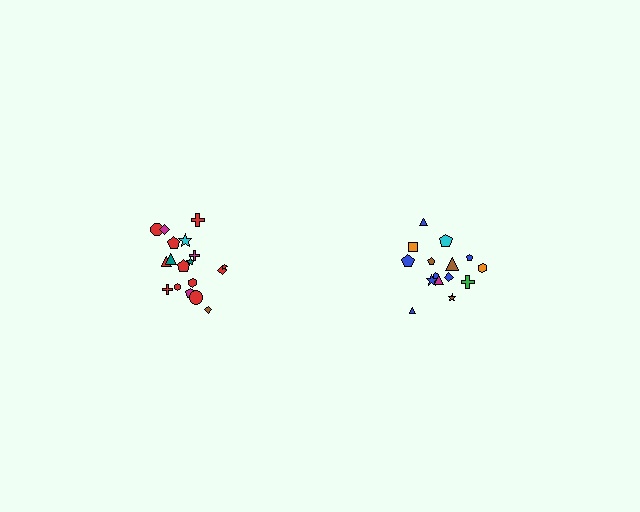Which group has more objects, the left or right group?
The left group.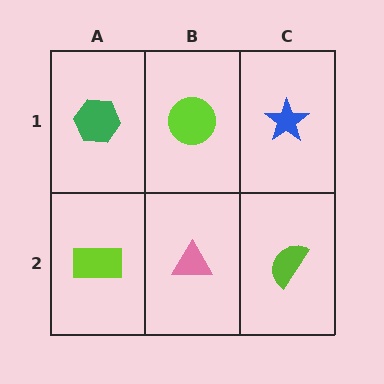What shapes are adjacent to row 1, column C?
A lime semicircle (row 2, column C), a lime circle (row 1, column B).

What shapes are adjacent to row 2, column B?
A lime circle (row 1, column B), a lime rectangle (row 2, column A), a lime semicircle (row 2, column C).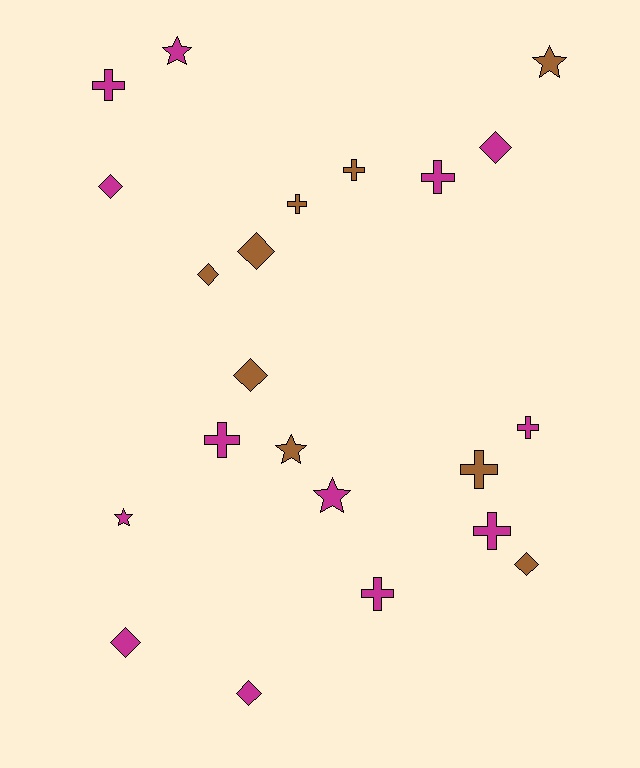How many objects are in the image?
There are 22 objects.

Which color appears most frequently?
Magenta, with 13 objects.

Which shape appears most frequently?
Cross, with 9 objects.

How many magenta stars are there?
There are 3 magenta stars.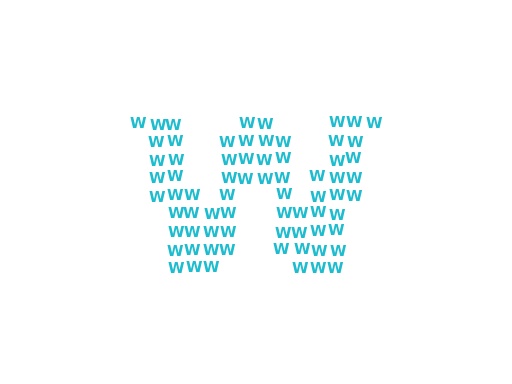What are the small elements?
The small elements are letter W's.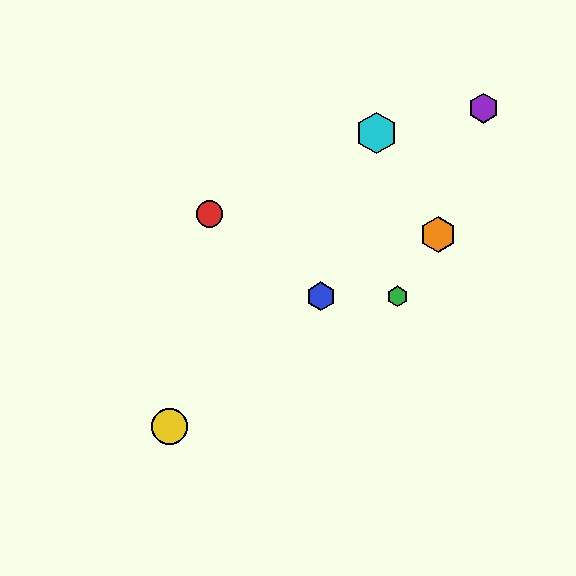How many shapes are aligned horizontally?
2 shapes (the blue hexagon, the green hexagon) are aligned horizontally.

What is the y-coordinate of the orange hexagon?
The orange hexagon is at y≈234.